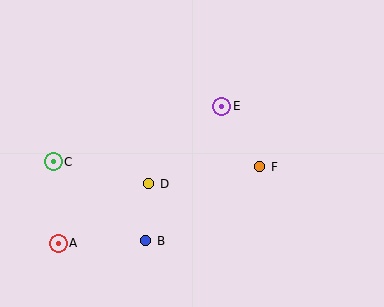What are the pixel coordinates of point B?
Point B is at (146, 241).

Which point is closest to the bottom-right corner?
Point F is closest to the bottom-right corner.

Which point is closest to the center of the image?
Point D at (149, 184) is closest to the center.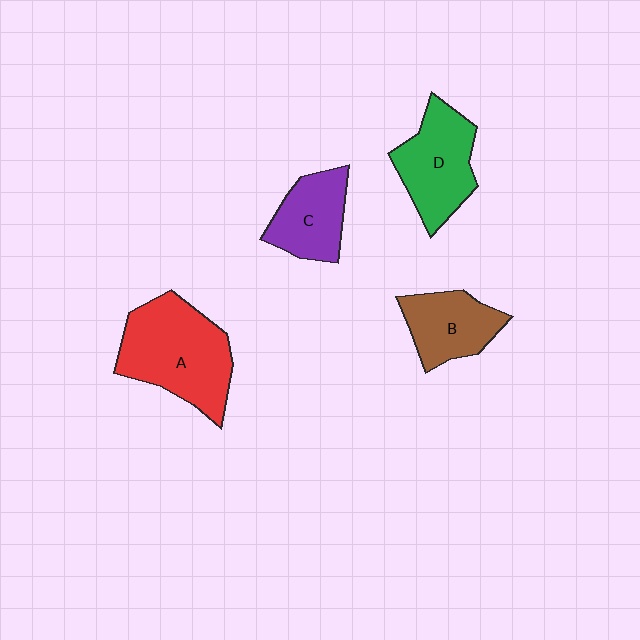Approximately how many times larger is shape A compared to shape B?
Approximately 1.7 times.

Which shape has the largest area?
Shape A (red).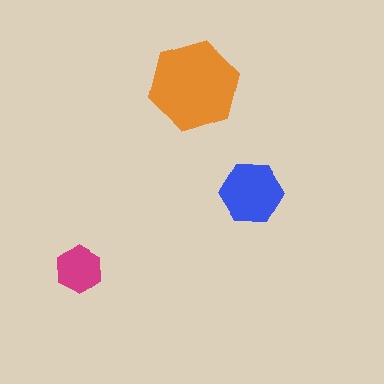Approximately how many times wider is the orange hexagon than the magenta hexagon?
About 2 times wider.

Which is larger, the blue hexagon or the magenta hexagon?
The blue one.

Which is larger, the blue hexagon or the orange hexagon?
The orange one.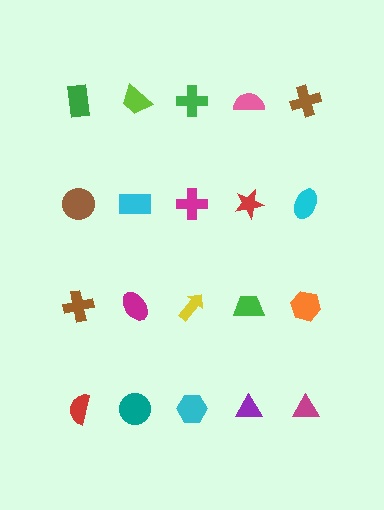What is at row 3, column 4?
A green trapezoid.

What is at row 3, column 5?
An orange hexagon.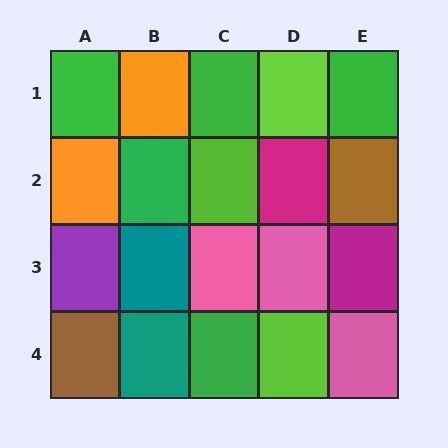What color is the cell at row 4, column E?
Pink.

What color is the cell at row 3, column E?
Magenta.